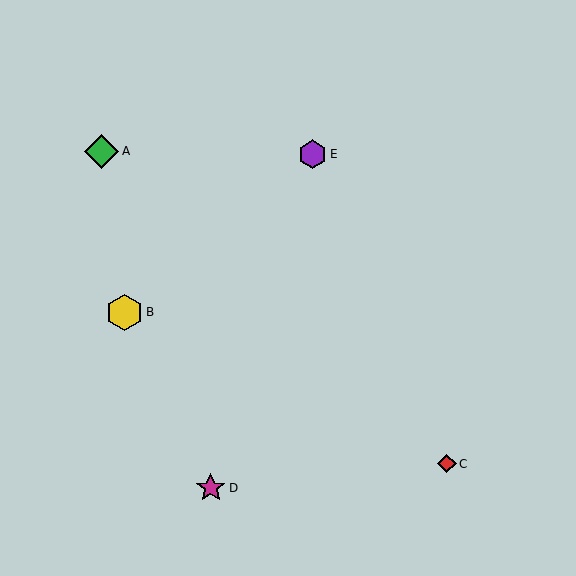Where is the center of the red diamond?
The center of the red diamond is at (447, 464).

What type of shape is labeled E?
Shape E is a purple hexagon.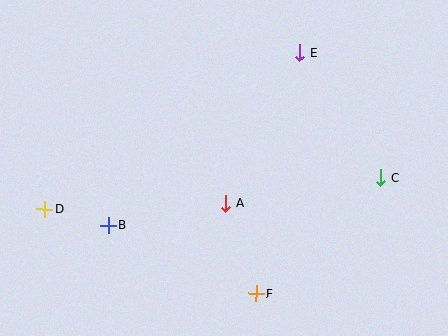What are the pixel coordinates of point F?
Point F is at (256, 293).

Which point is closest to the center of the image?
Point A at (226, 203) is closest to the center.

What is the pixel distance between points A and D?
The distance between A and D is 181 pixels.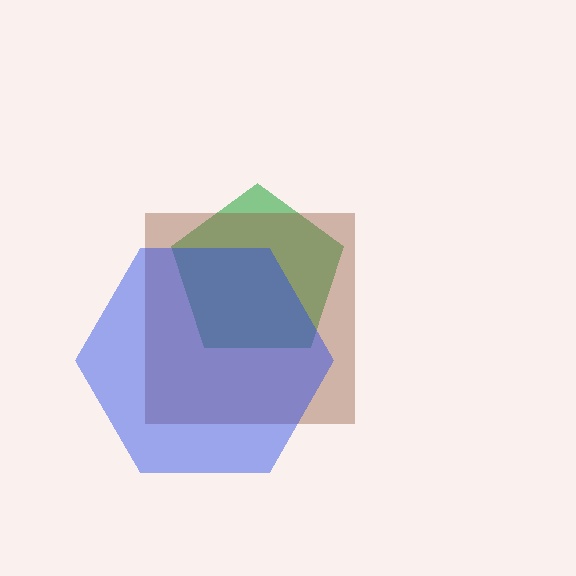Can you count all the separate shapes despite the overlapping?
Yes, there are 3 separate shapes.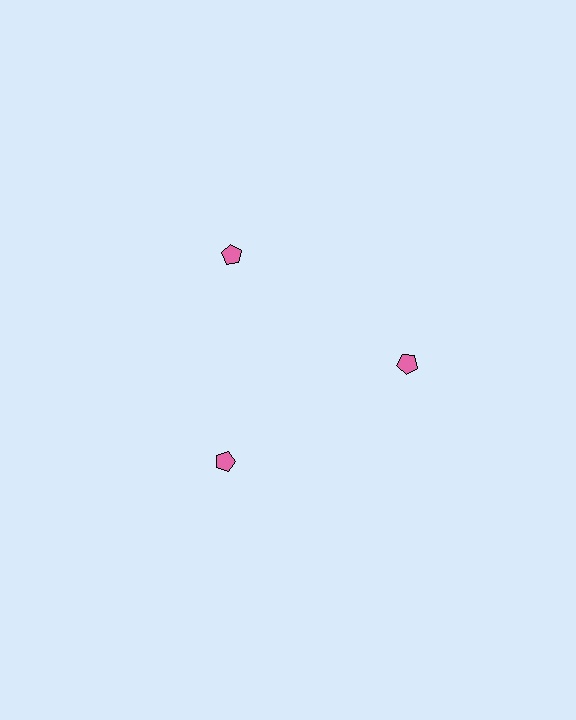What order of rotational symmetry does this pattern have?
This pattern has 3-fold rotational symmetry.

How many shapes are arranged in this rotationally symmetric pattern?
There are 3 shapes, arranged in 3 groups of 1.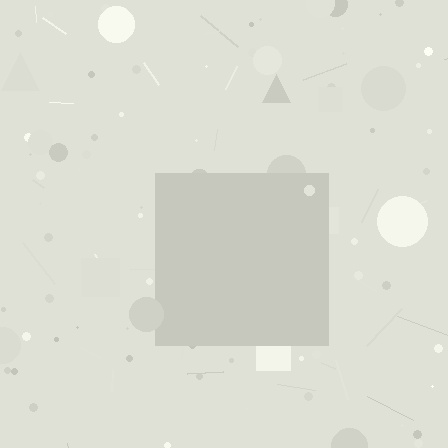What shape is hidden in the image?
A square is hidden in the image.